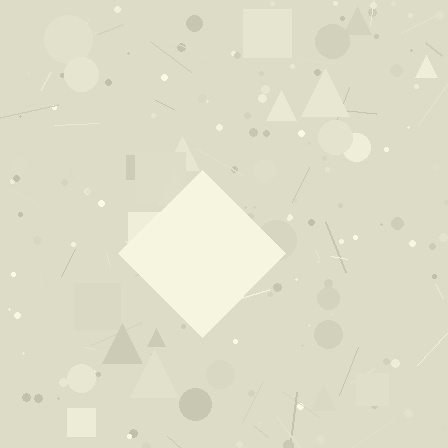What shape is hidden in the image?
A diamond is hidden in the image.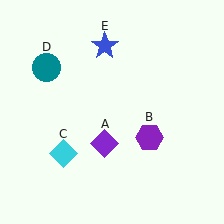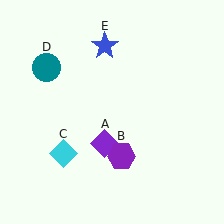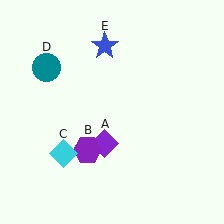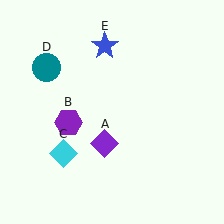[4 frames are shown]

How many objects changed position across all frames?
1 object changed position: purple hexagon (object B).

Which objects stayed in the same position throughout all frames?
Purple diamond (object A) and cyan diamond (object C) and teal circle (object D) and blue star (object E) remained stationary.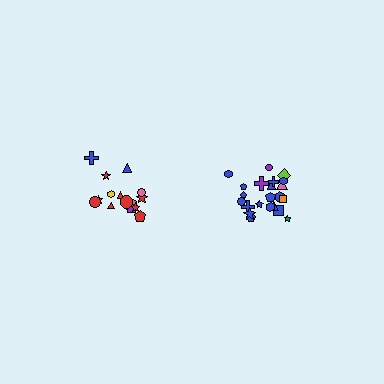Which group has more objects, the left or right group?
The right group.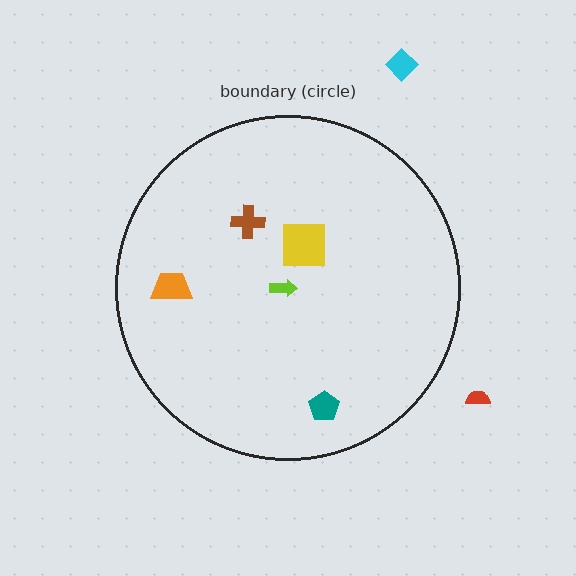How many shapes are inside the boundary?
5 inside, 2 outside.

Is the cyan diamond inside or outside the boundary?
Outside.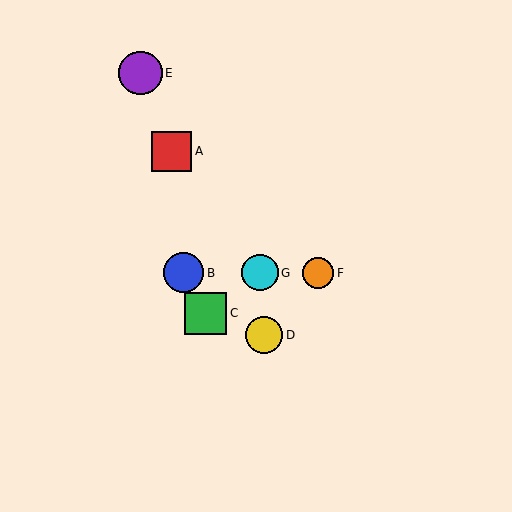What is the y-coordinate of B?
Object B is at y≈273.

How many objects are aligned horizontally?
3 objects (B, F, G) are aligned horizontally.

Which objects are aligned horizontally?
Objects B, F, G are aligned horizontally.